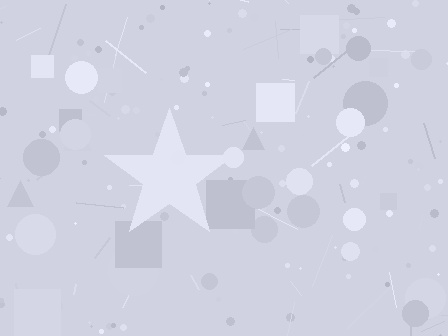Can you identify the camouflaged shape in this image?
The camouflaged shape is a star.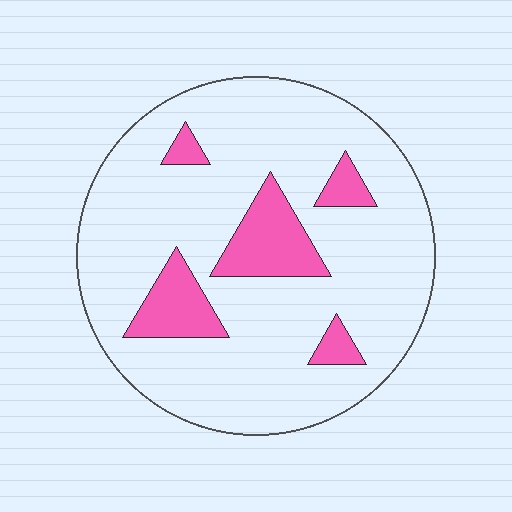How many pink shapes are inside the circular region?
5.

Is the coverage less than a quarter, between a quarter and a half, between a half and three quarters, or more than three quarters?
Less than a quarter.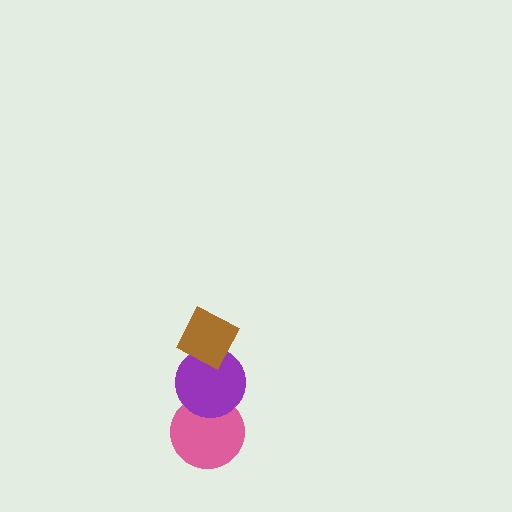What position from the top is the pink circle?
The pink circle is 3rd from the top.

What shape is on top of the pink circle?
The purple circle is on top of the pink circle.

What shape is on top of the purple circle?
The brown diamond is on top of the purple circle.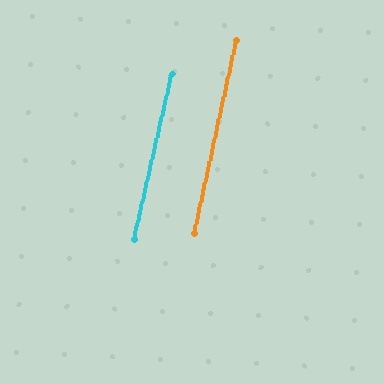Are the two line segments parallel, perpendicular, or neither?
Parallel — their directions differ by only 0.6°.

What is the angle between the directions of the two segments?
Approximately 1 degree.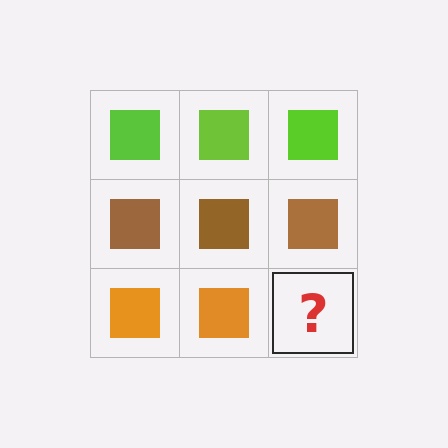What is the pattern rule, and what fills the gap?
The rule is that each row has a consistent color. The gap should be filled with an orange square.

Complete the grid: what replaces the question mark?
The question mark should be replaced with an orange square.